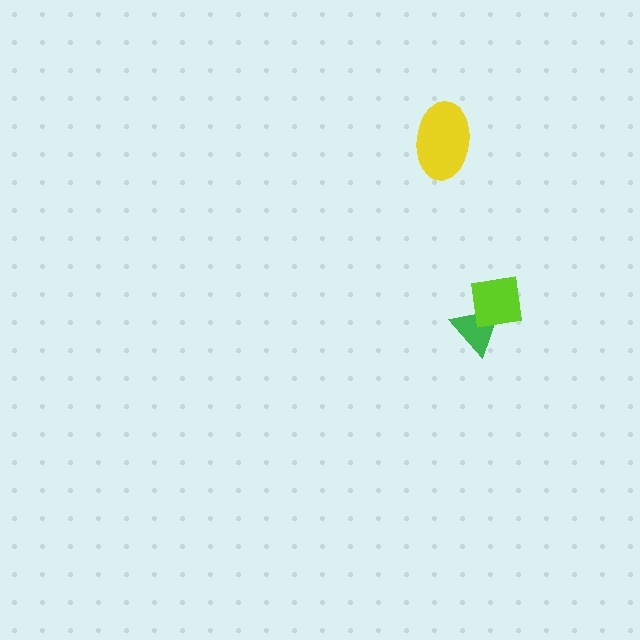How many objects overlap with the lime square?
1 object overlaps with the lime square.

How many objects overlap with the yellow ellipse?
0 objects overlap with the yellow ellipse.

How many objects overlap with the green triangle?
1 object overlaps with the green triangle.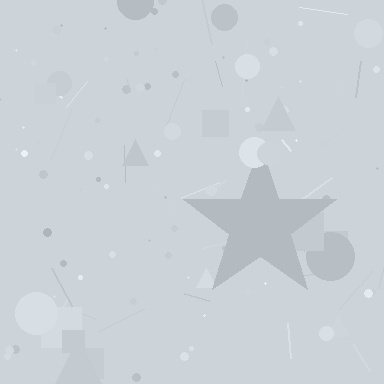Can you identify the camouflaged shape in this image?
The camouflaged shape is a star.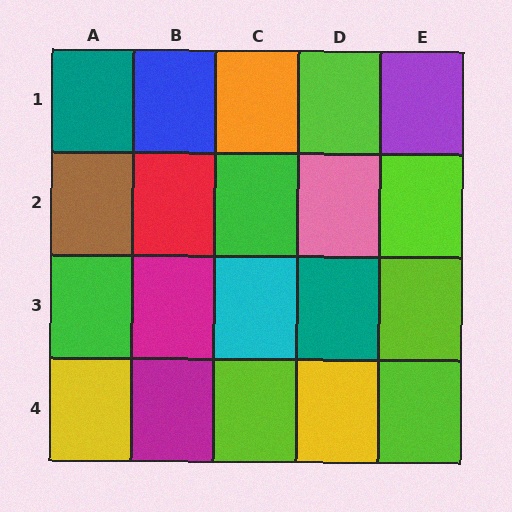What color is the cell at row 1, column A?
Teal.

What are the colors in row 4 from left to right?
Yellow, magenta, lime, yellow, lime.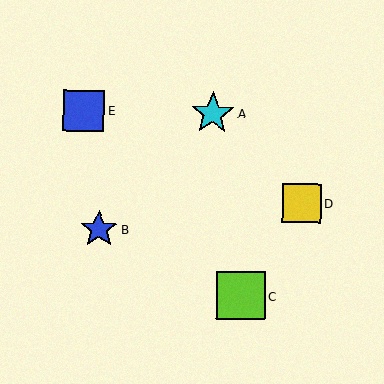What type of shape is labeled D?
Shape D is a yellow square.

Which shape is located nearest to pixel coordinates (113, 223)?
The blue star (labeled B) at (99, 229) is nearest to that location.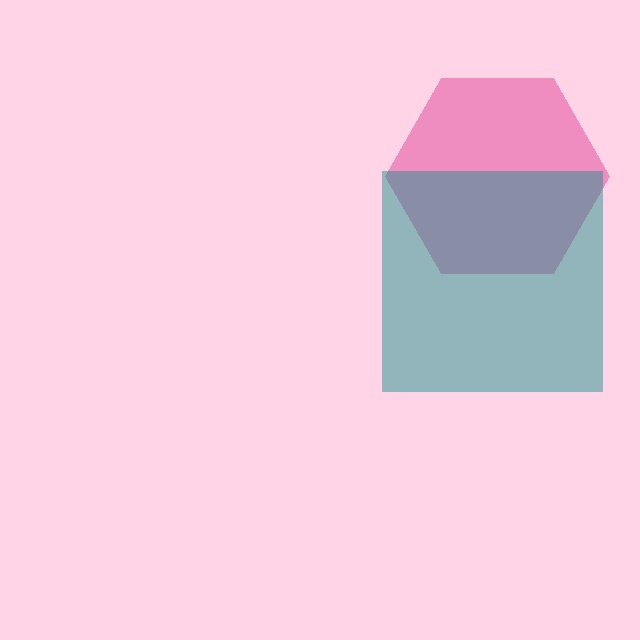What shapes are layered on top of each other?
The layered shapes are: a pink hexagon, a teal square.